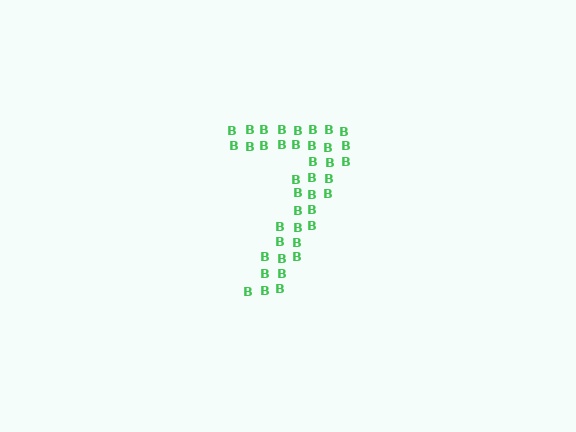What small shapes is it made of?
It is made of small letter B's.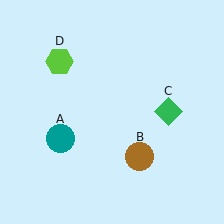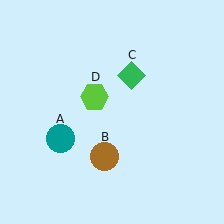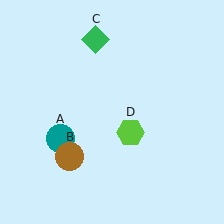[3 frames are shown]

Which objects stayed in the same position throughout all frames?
Teal circle (object A) remained stationary.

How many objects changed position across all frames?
3 objects changed position: brown circle (object B), green diamond (object C), lime hexagon (object D).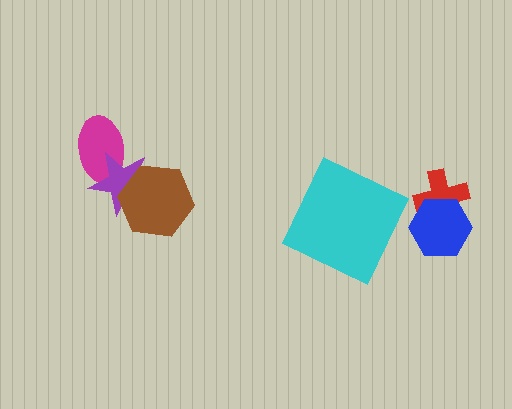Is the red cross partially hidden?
Yes, it is partially covered by another shape.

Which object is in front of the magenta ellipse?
The purple star is in front of the magenta ellipse.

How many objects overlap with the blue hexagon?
1 object overlaps with the blue hexagon.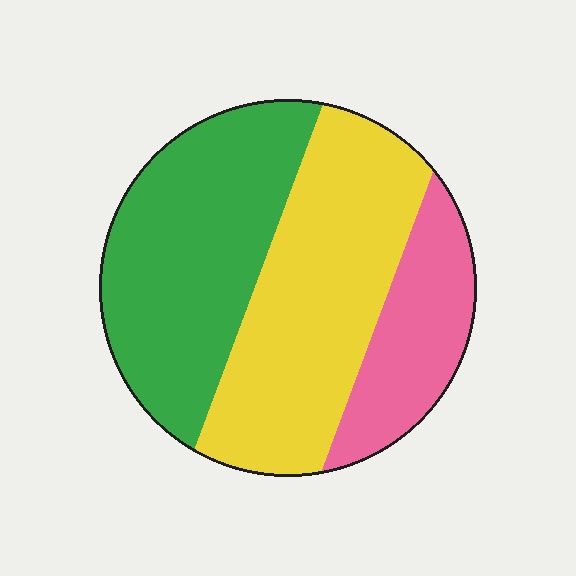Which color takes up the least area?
Pink, at roughly 20%.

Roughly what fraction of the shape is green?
Green takes up about two fifths (2/5) of the shape.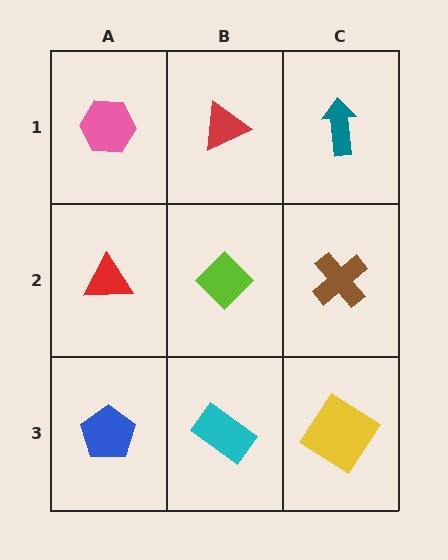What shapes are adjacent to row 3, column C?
A brown cross (row 2, column C), a cyan rectangle (row 3, column B).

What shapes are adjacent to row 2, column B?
A red triangle (row 1, column B), a cyan rectangle (row 3, column B), a red triangle (row 2, column A), a brown cross (row 2, column C).